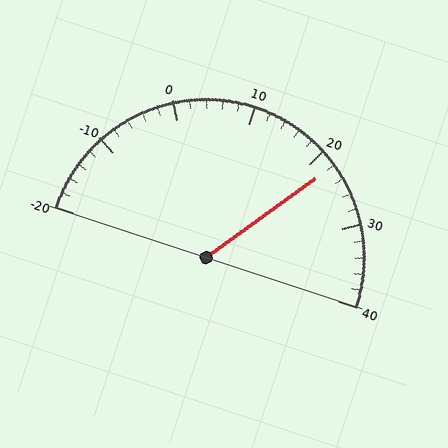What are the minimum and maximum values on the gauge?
The gauge ranges from -20 to 40.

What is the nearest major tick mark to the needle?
The nearest major tick mark is 20.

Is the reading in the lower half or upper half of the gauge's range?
The reading is in the upper half of the range (-20 to 40).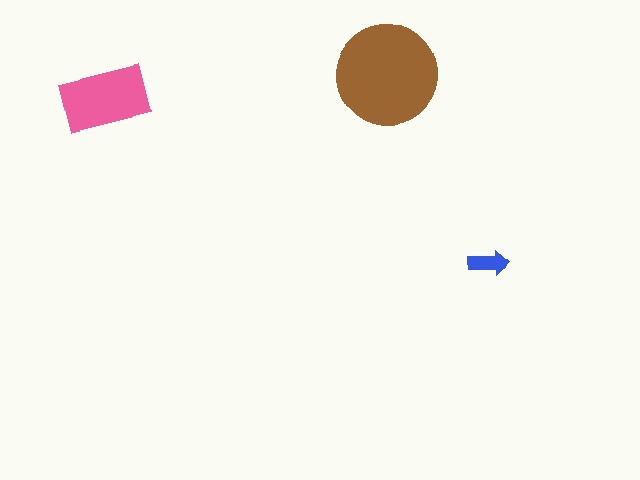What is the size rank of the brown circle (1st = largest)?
1st.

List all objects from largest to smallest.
The brown circle, the pink rectangle, the blue arrow.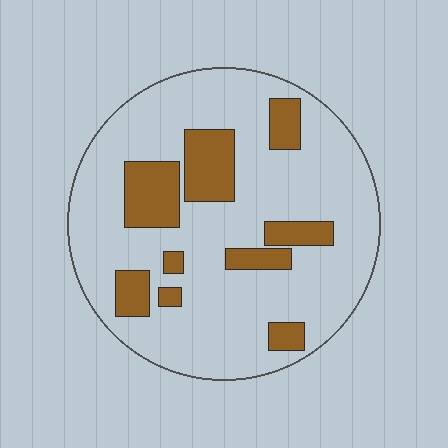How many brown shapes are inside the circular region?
9.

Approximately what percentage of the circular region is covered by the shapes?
Approximately 20%.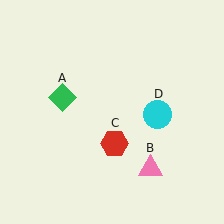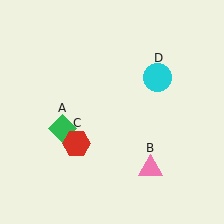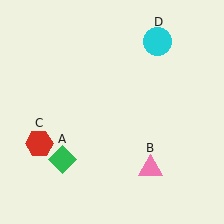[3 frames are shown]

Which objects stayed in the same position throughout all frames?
Pink triangle (object B) remained stationary.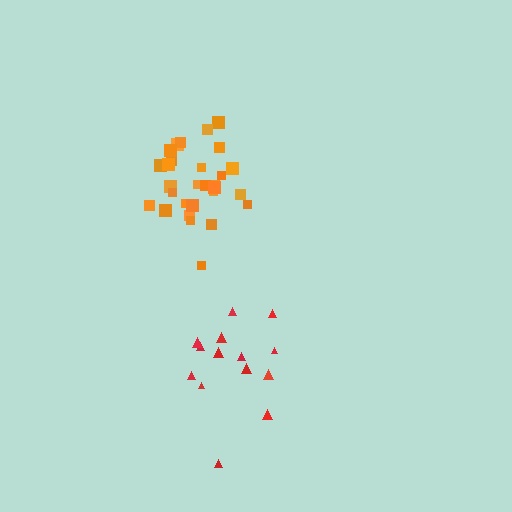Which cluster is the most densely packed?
Orange.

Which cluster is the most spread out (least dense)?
Red.